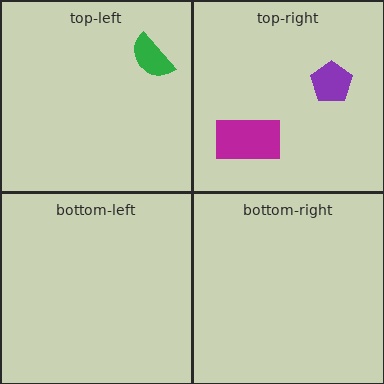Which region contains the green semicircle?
The top-left region.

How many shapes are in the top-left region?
1.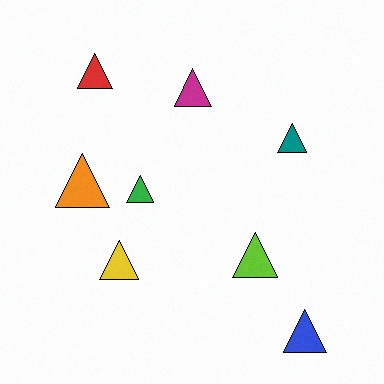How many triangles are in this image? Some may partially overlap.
There are 8 triangles.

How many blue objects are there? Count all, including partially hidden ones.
There is 1 blue object.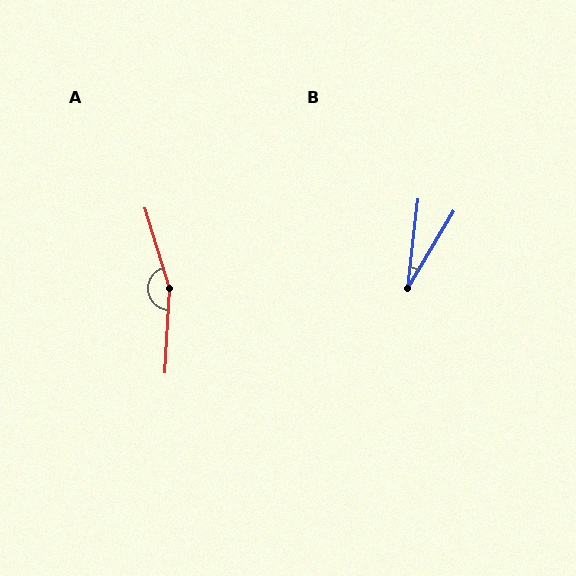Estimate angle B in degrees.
Approximately 24 degrees.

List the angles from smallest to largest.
B (24°), A (161°).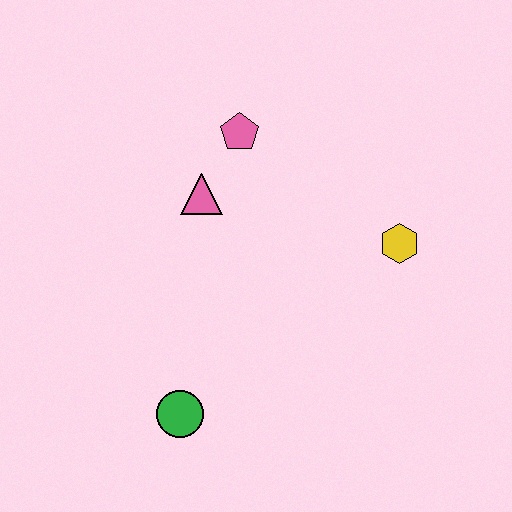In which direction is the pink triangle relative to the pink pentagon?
The pink triangle is below the pink pentagon.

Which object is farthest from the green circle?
The pink pentagon is farthest from the green circle.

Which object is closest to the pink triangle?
The pink pentagon is closest to the pink triangle.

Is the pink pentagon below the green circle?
No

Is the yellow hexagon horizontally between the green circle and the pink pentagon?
No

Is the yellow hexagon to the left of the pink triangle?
No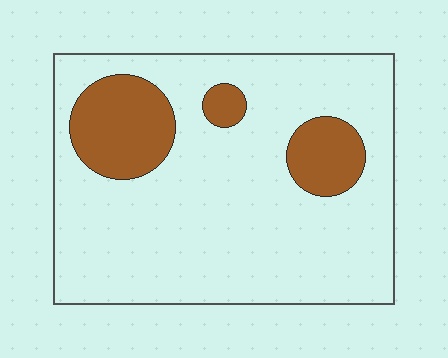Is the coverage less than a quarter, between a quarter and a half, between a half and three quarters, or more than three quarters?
Less than a quarter.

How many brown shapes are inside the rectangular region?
3.